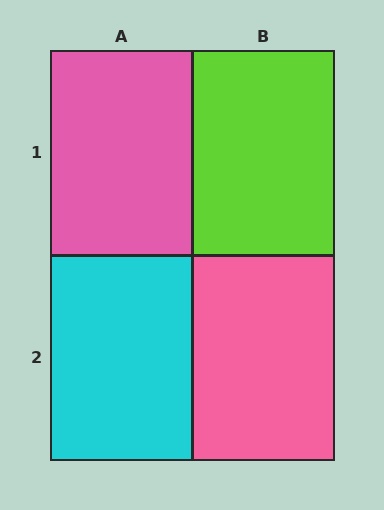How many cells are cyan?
1 cell is cyan.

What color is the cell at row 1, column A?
Pink.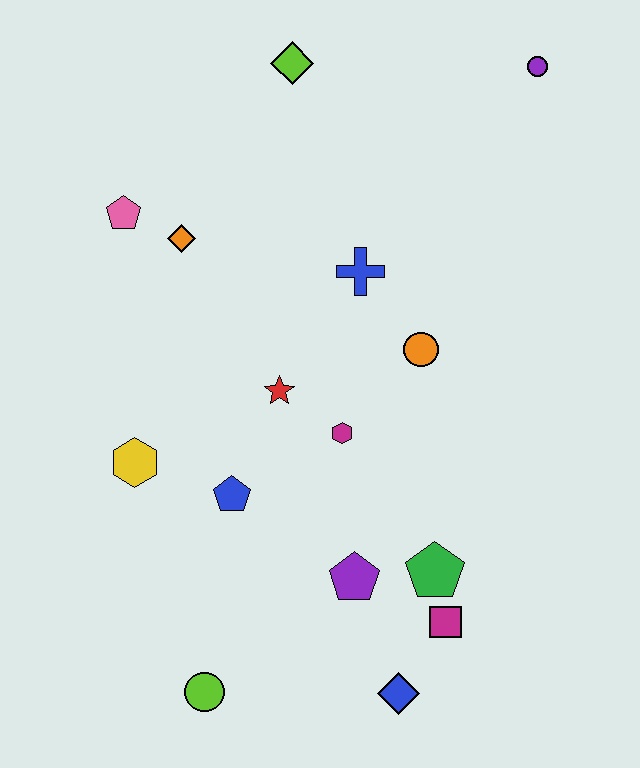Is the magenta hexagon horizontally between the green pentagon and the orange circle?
No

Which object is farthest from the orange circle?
The lime circle is farthest from the orange circle.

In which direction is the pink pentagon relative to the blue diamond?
The pink pentagon is above the blue diamond.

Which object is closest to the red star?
The magenta hexagon is closest to the red star.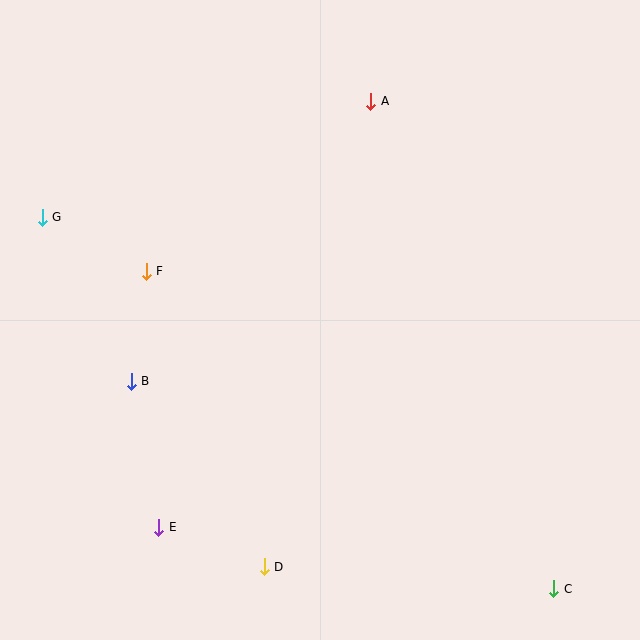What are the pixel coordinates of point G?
Point G is at (42, 217).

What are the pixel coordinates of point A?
Point A is at (371, 101).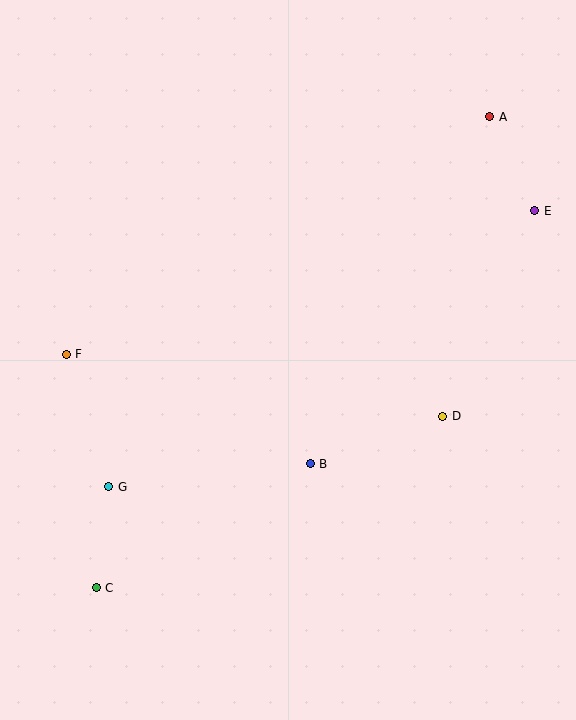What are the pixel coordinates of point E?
Point E is at (535, 211).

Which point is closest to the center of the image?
Point B at (310, 464) is closest to the center.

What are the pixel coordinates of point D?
Point D is at (443, 417).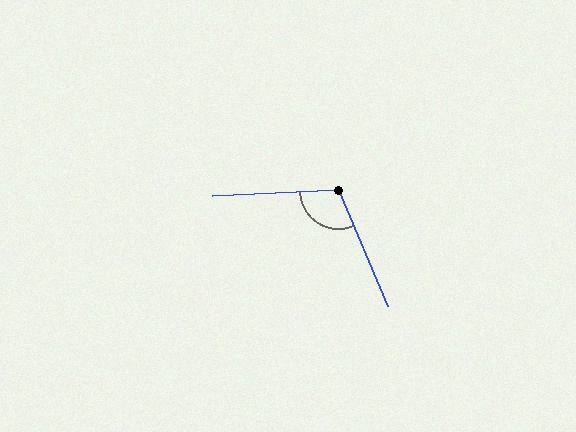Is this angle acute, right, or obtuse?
It is obtuse.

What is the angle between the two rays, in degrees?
Approximately 110 degrees.